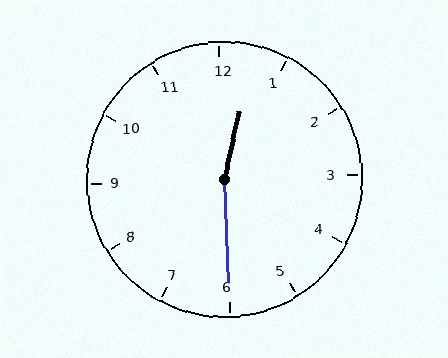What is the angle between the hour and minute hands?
Approximately 165 degrees.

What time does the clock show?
12:30.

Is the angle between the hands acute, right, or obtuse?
It is obtuse.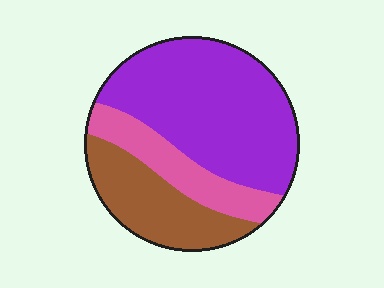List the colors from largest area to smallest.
From largest to smallest: purple, brown, pink.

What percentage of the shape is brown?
Brown covers 26% of the shape.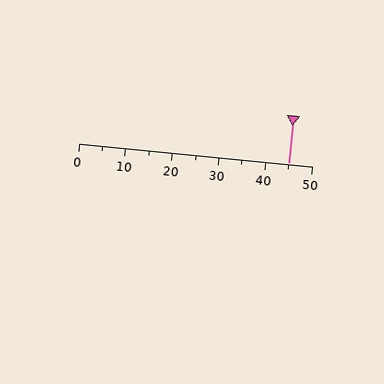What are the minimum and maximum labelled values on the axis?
The axis runs from 0 to 50.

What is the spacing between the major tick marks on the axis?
The major ticks are spaced 10 apart.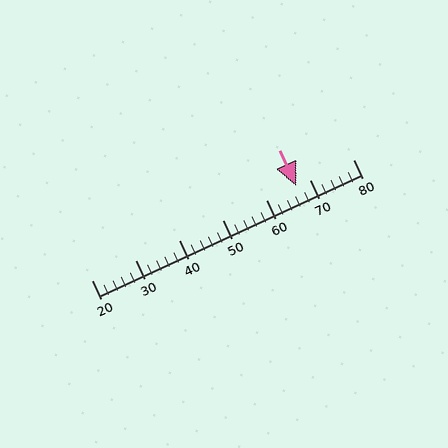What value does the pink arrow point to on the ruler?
The pink arrow points to approximately 67.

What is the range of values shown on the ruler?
The ruler shows values from 20 to 80.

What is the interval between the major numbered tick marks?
The major tick marks are spaced 10 units apart.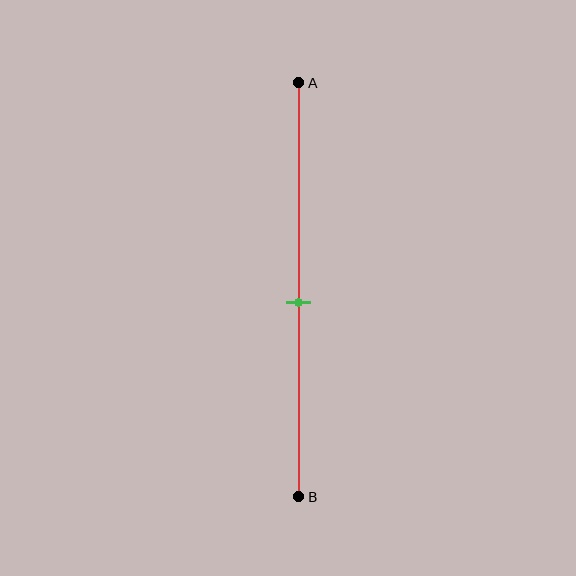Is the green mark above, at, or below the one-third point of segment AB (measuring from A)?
The green mark is below the one-third point of segment AB.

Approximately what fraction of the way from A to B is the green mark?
The green mark is approximately 55% of the way from A to B.